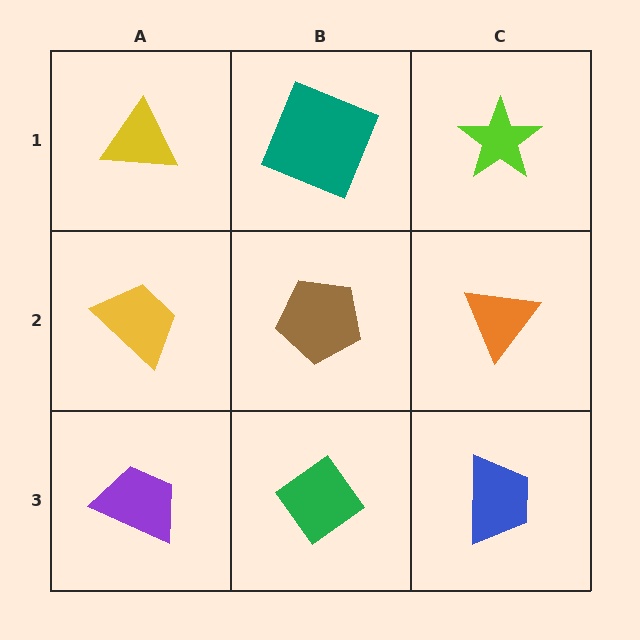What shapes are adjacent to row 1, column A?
A yellow trapezoid (row 2, column A), a teal square (row 1, column B).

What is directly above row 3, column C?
An orange triangle.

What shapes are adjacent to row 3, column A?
A yellow trapezoid (row 2, column A), a green diamond (row 3, column B).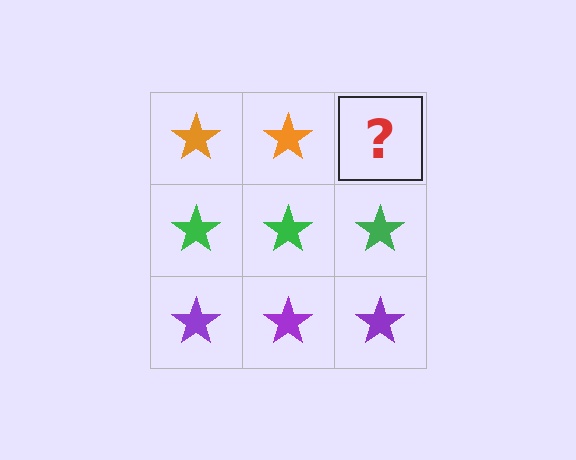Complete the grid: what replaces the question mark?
The question mark should be replaced with an orange star.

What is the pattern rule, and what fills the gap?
The rule is that each row has a consistent color. The gap should be filled with an orange star.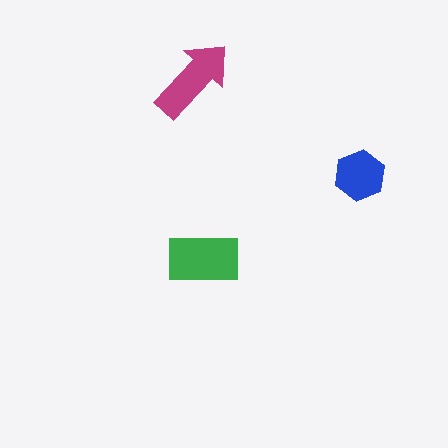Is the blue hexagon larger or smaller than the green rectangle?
Smaller.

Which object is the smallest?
The blue hexagon.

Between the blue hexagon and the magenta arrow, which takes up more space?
The magenta arrow.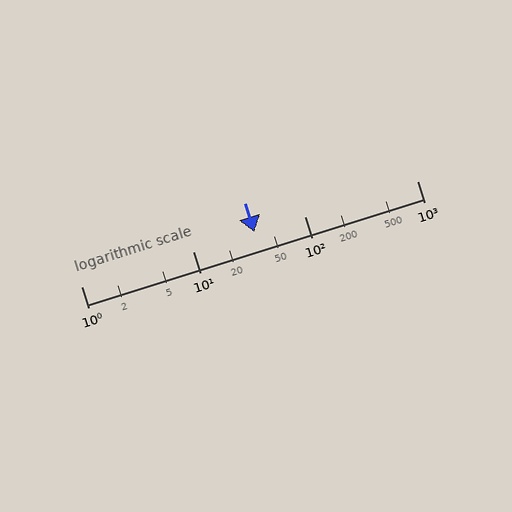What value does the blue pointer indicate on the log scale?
The pointer indicates approximately 35.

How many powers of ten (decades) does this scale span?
The scale spans 3 decades, from 1 to 1000.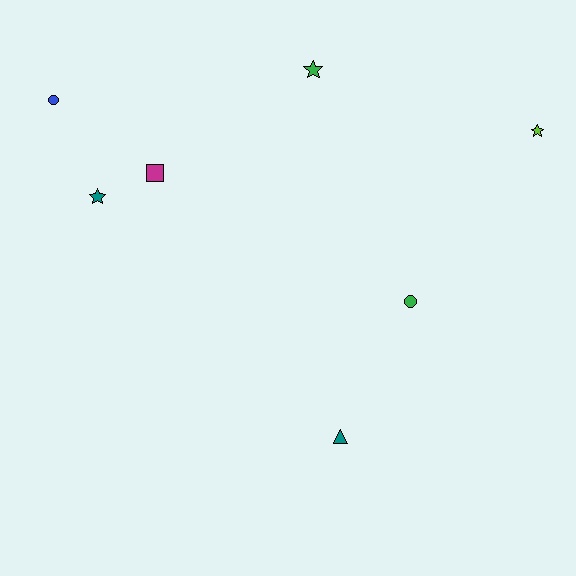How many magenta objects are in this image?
There is 1 magenta object.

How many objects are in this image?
There are 7 objects.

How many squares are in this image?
There is 1 square.